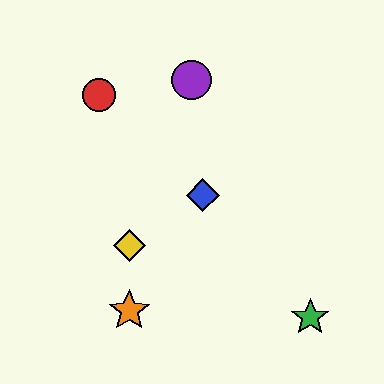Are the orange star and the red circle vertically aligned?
No, the orange star is at x≈129 and the red circle is at x≈99.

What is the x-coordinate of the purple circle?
The purple circle is at x≈192.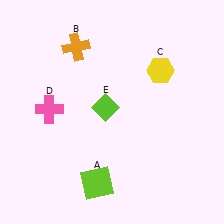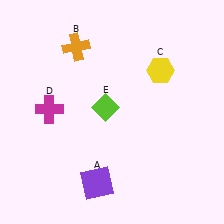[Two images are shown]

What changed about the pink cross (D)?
In Image 1, D is pink. In Image 2, it changed to magenta.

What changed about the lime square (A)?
In Image 1, A is lime. In Image 2, it changed to purple.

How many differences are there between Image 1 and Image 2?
There are 2 differences between the two images.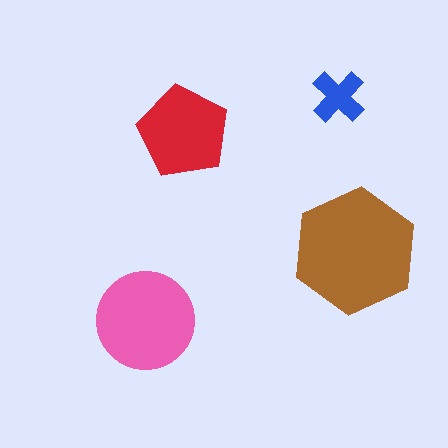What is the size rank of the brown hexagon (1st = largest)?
1st.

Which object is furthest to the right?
The brown hexagon is rightmost.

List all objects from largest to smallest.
The brown hexagon, the pink circle, the red pentagon, the blue cross.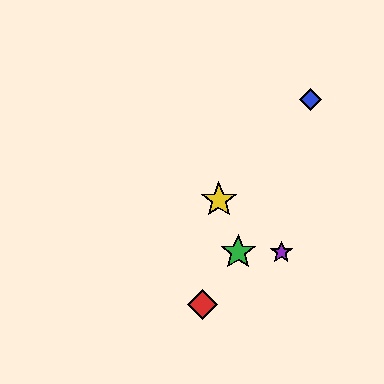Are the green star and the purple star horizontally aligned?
Yes, both are at y≈252.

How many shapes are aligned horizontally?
2 shapes (the green star, the purple star) are aligned horizontally.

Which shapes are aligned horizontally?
The green star, the purple star are aligned horizontally.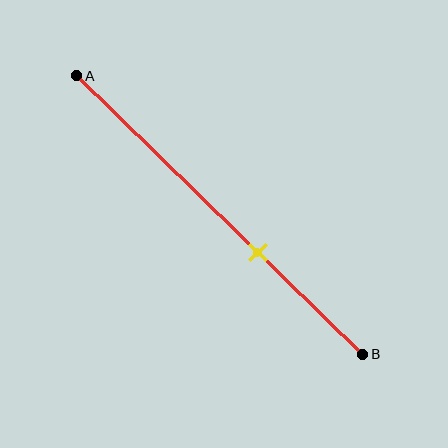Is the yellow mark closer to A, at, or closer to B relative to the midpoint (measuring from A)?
The yellow mark is closer to point B than the midpoint of segment AB.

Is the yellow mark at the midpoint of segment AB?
No, the mark is at about 65% from A, not at the 50% midpoint.